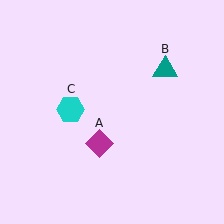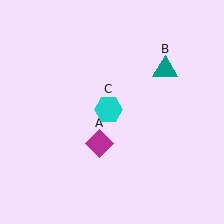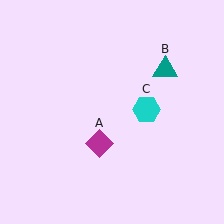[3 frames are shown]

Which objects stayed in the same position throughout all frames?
Magenta diamond (object A) and teal triangle (object B) remained stationary.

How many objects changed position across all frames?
1 object changed position: cyan hexagon (object C).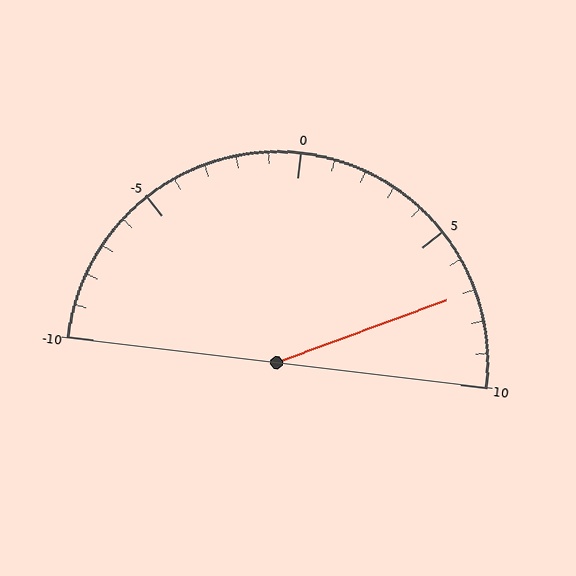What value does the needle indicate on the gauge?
The needle indicates approximately 7.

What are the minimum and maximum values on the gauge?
The gauge ranges from -10 to 10.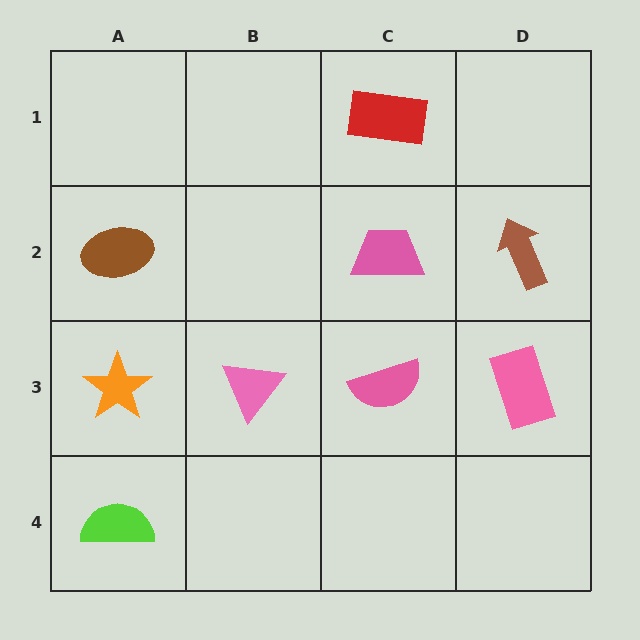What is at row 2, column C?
A pink trapezoid.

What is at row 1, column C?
A red rectangle.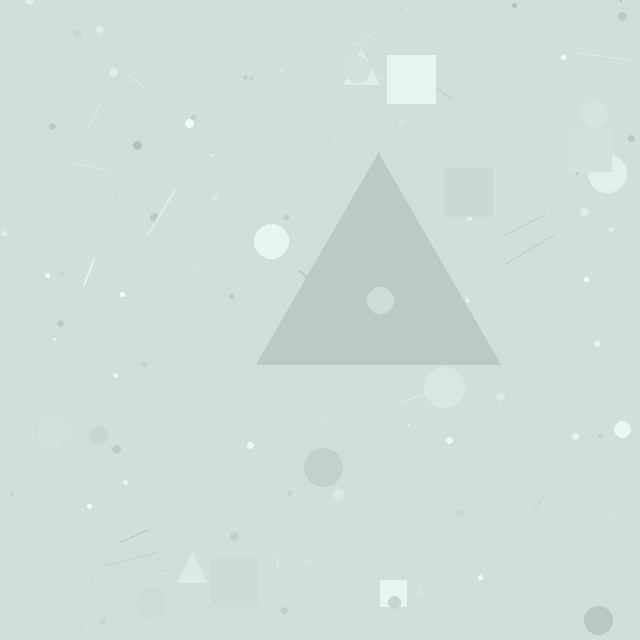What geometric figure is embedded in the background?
A triangle is embedded in the background.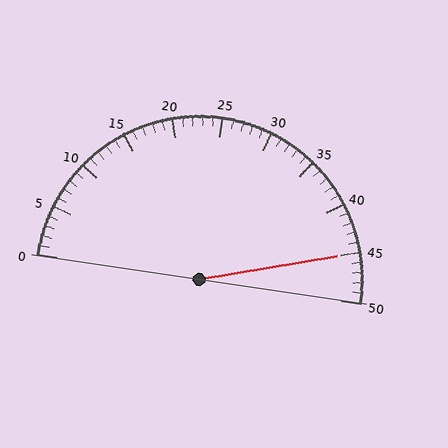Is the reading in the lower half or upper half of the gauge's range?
The reading is in the upper half of the range (0 to 50).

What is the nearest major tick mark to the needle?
The nearest major tick mark is 45.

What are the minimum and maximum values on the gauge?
The gauge ranges from 0 to 50.